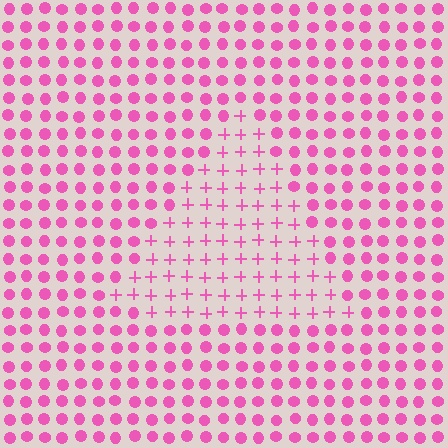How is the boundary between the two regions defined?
The boundary is defined by a change in element shape: plus signs inside vs. circles outside. All elements share the same color and spacing.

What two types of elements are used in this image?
The image uses plus signs inside the triangle region and circles outside it.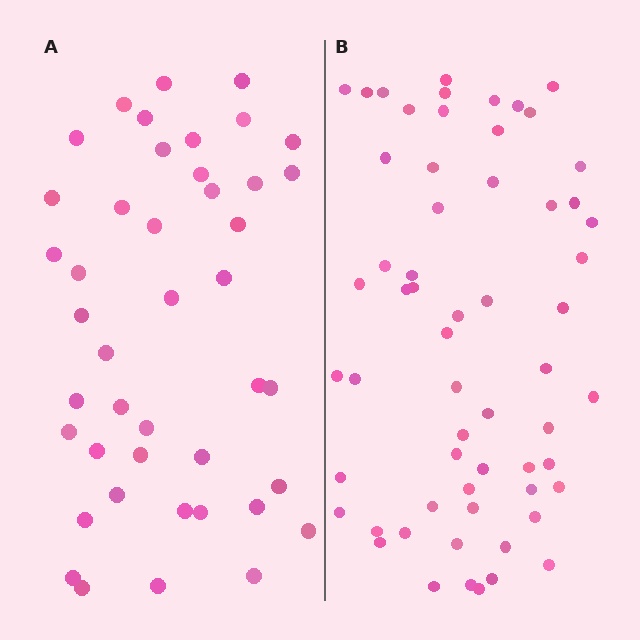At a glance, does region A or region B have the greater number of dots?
Region B (the right region) has more dots.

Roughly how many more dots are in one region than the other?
Region B has approximately 15 more dots than region A.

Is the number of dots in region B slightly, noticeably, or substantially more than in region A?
Region B has noticeably more, but not dramatically so. The ratio is roughly 1.4 to 1.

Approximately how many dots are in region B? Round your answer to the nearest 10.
About 60 dots.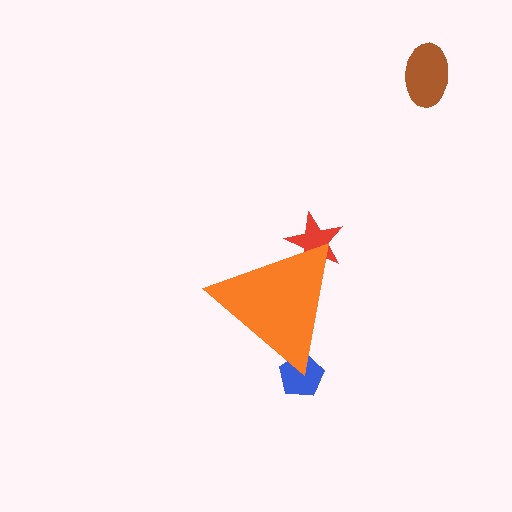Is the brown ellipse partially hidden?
No, the brown ellipse is fully visible.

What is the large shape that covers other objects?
An orange triangle.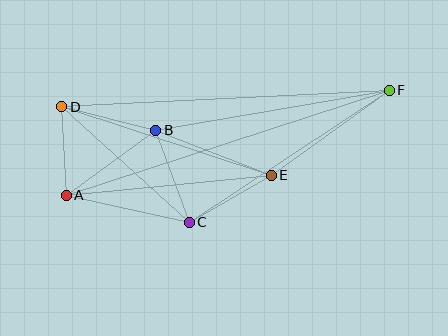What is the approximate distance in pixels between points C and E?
The distance between C and E is approximately 94 pixels.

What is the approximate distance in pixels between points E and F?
The distance between E and F is approximately 145 pixels.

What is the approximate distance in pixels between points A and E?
The distance between A and E is approximately 206 pixels.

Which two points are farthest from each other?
Points A and F are farthest from each other.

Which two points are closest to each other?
Points A and D are closest to each other.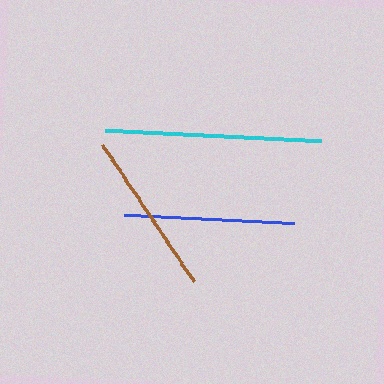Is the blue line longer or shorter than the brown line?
The blue line is longer than the brown line.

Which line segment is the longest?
The cyan line is the longest at approximately 216 pixels.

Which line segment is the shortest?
The brown line is the shortest at approximately 164 pixels.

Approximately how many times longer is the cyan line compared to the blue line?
The cyan line is approximately 1.3 times the length of the blue line.